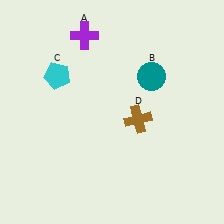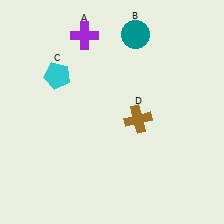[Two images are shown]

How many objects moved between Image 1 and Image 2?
1 object moved between the two images.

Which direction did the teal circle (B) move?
The teal circle (B) moved up.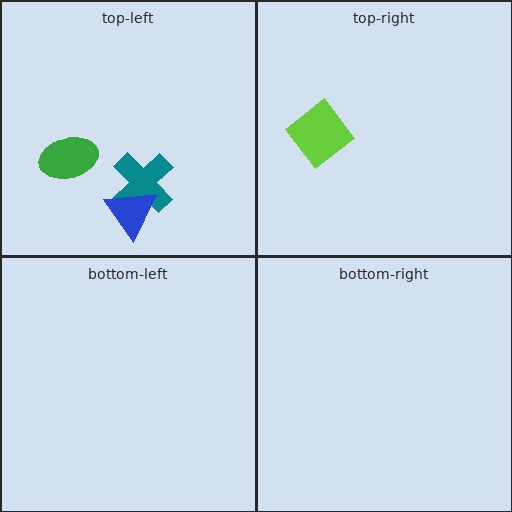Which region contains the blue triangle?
The top-left region.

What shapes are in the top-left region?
The teal cross, the green ellipse, the blue triangle.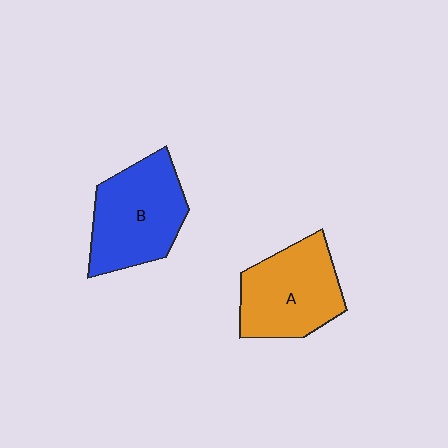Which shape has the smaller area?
Shape A (orange).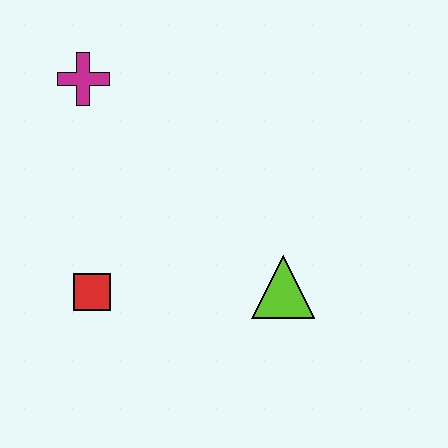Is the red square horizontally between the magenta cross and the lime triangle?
Yes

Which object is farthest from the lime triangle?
The magenta cross is farthest from the lime triangle.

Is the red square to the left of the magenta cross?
No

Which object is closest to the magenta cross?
The red square is closest to the magenta cross.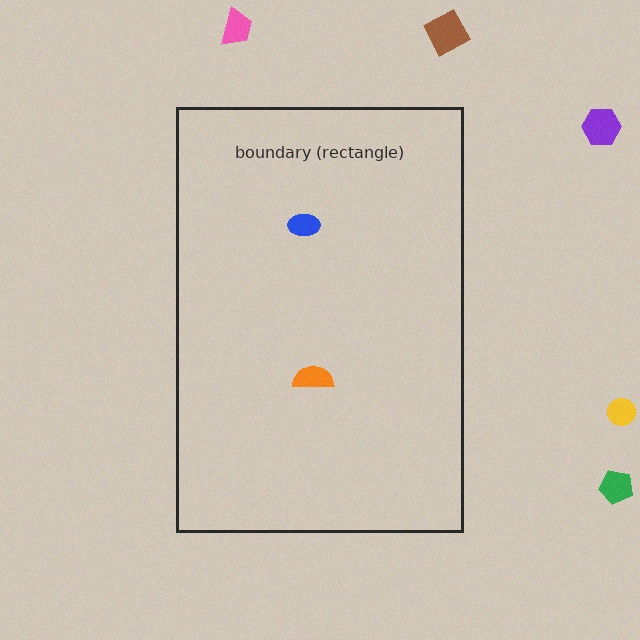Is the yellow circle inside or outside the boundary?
Outside.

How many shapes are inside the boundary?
2 inside, 5 outside.